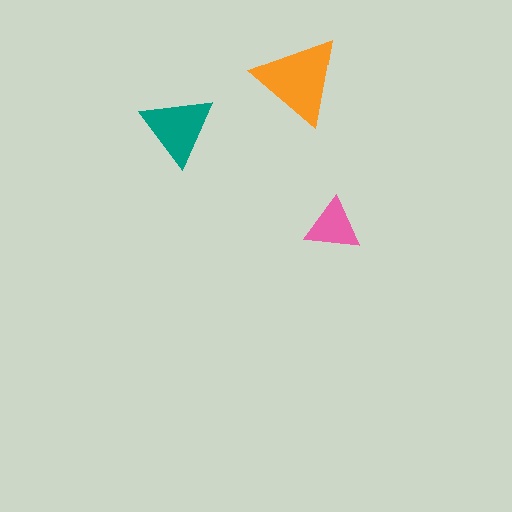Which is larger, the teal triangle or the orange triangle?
The orange one.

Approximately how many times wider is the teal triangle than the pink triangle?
About 1.5 times wider.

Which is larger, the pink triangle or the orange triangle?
The orange one.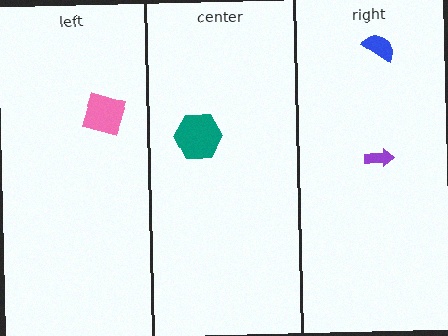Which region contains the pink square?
The left region.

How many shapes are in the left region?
1.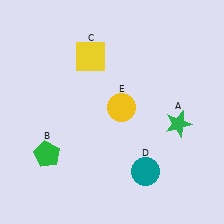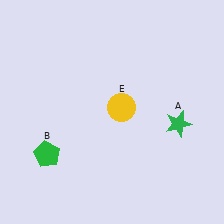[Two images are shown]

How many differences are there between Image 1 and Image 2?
There are 2 differences between the two images.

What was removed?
The yellow square (C), the teal circle (D) were removed in Image 2.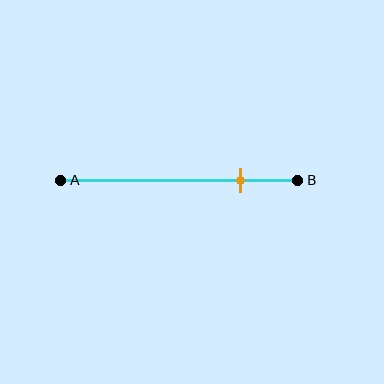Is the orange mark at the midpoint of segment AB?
No, the mark is at about 75% from A, not at the 50% midpoint.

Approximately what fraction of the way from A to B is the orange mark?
The orange mark is approximately 75% of the way from A to B.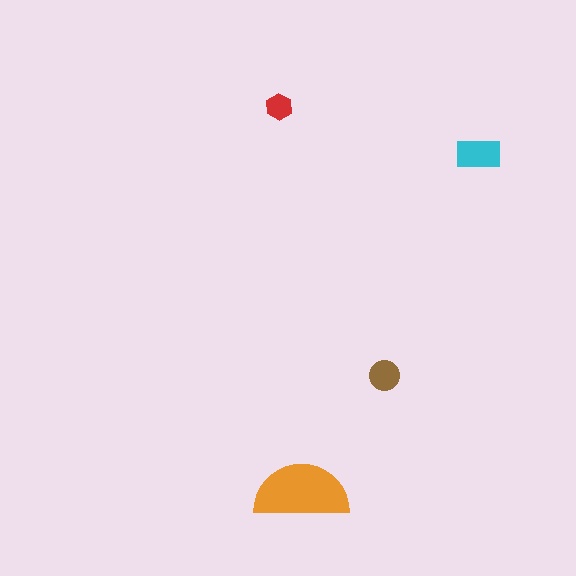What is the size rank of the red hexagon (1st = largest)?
4th.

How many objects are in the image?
There are 4 objects in the image.